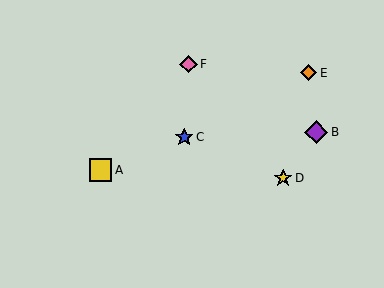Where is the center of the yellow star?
The center of the yellow star is at (283, 178).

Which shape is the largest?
The purple diamond (labeled B) is the largest.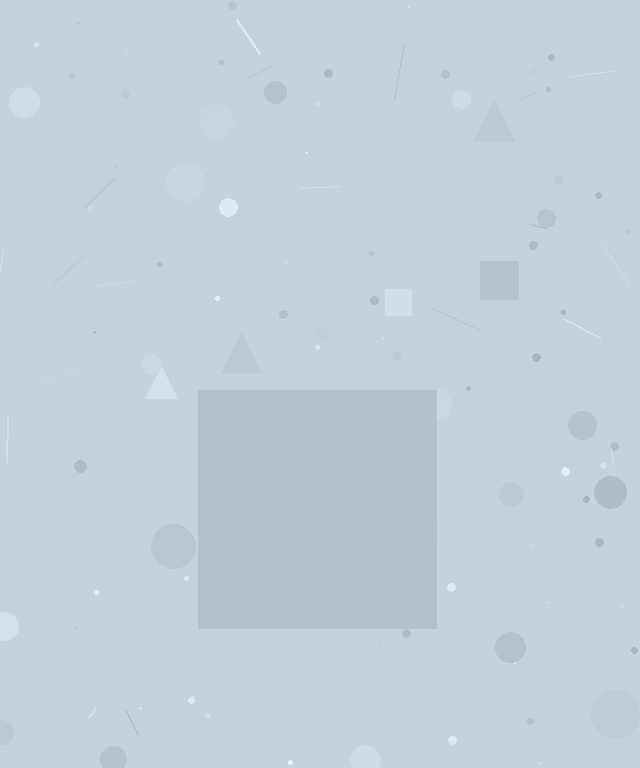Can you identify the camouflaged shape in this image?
The camouflaged shape is a square.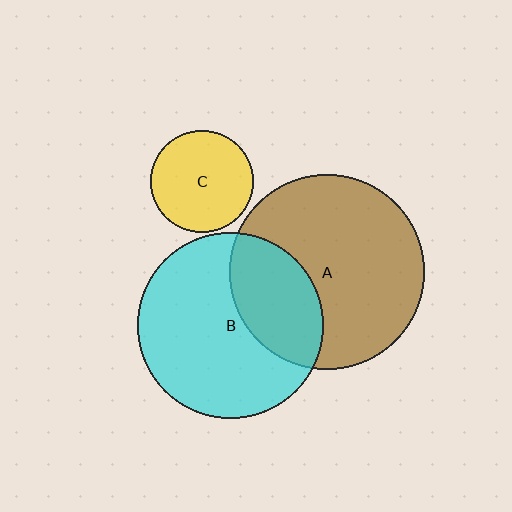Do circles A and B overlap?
Yes.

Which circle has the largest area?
Circle A (brown).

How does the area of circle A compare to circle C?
Approximately 3.6 times.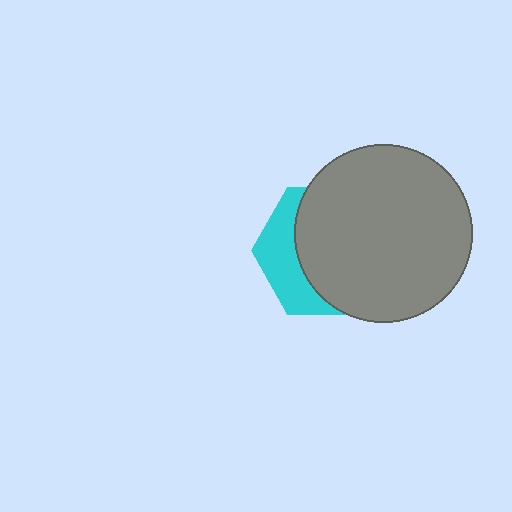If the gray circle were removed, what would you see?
You would see the complete cyan hexagon.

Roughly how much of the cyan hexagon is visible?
A small part of it is visible (roughly 33%).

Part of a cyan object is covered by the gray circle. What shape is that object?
It is a hexagon.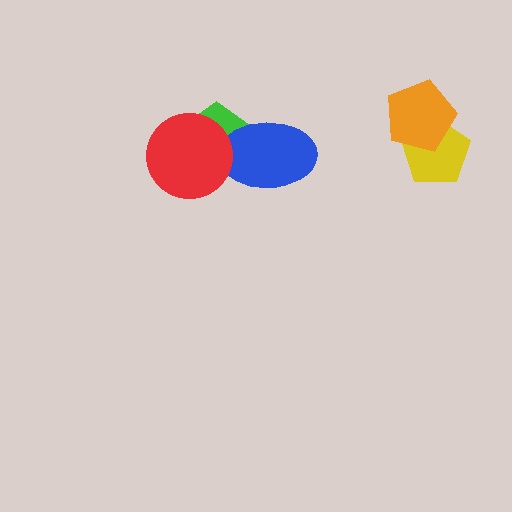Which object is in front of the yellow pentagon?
The orange pentagon is in front of the yellow pentagon.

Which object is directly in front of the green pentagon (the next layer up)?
The blue ellipse is directly in front of the green pentagon.